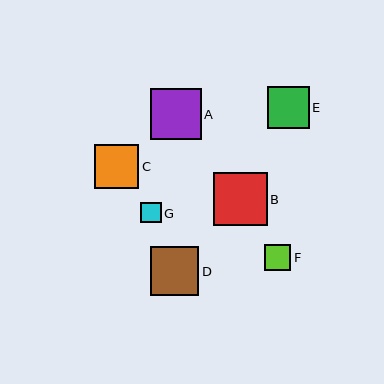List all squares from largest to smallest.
From largest to smallest: B, A, D, C, E, F, G.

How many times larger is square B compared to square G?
Square B is approximately 2.6 times the size of square G.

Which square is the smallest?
Square G is the smallest with a size of approximately 20 pixels.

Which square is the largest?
Square B is the largest with a size of approximately 54 pixels.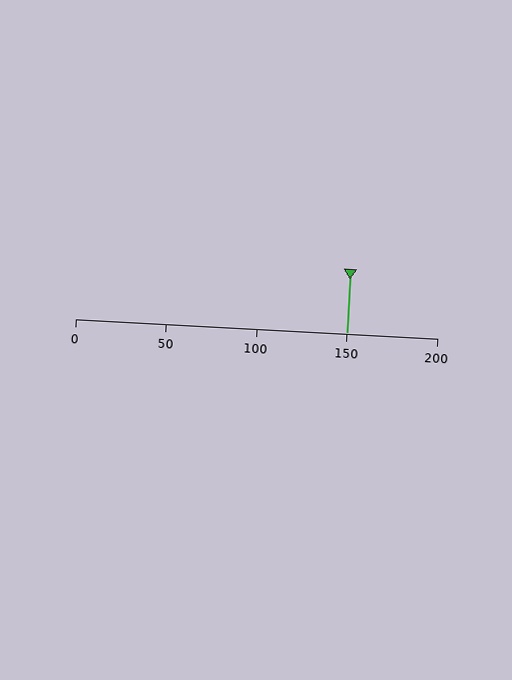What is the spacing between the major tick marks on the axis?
The major ticks are spaced 50 apart.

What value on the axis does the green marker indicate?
The marker indicates approximately 150.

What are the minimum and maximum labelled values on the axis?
The axis runs from 0 to 200.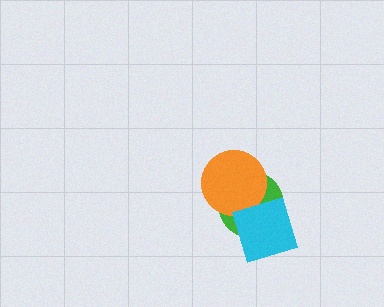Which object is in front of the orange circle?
The cyan diamond is in front of the orange circle.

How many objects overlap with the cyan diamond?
2 objects overlap with the cyan diamond.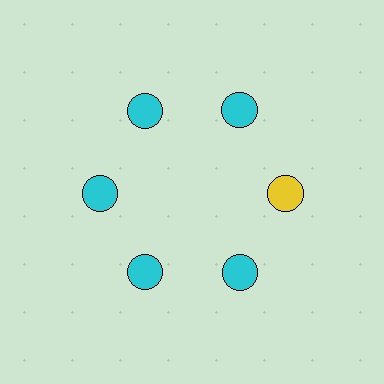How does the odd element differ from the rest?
It has a different color: yellow instead of cyan.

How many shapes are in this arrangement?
There are 6 shapes arranged in a ring pattern.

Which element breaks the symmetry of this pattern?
The yellow circle at roughly the 3 o'clock position breaks the symmetry. All other shapes are cyan circles.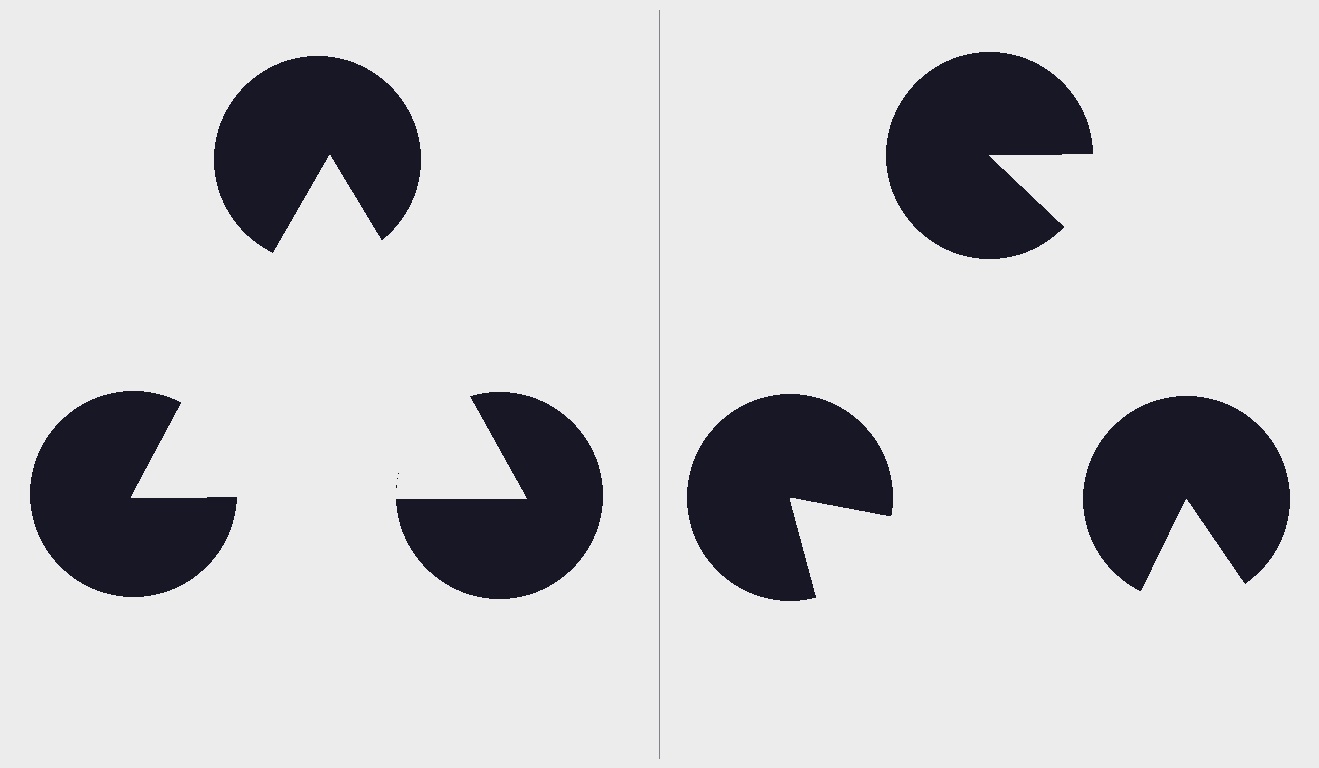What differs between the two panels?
The pac-man discs are positioned identically on both sides; only the wedge orientations differ. On the left they align to a triangle; on the right they are misaligned.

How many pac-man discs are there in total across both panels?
6 — 3 on each side.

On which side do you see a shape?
An illusory triangle appears on the left side. On the right side the wedge cuts are rotated, so no coherent shape forms.